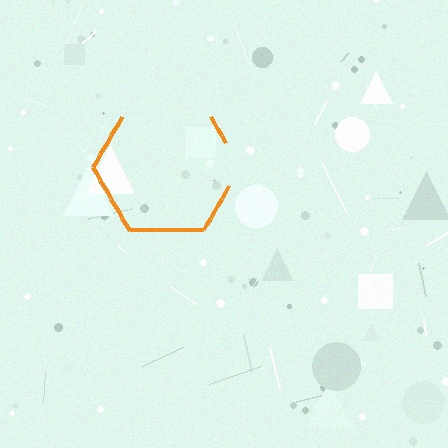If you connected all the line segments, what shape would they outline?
They would outline a hexagon.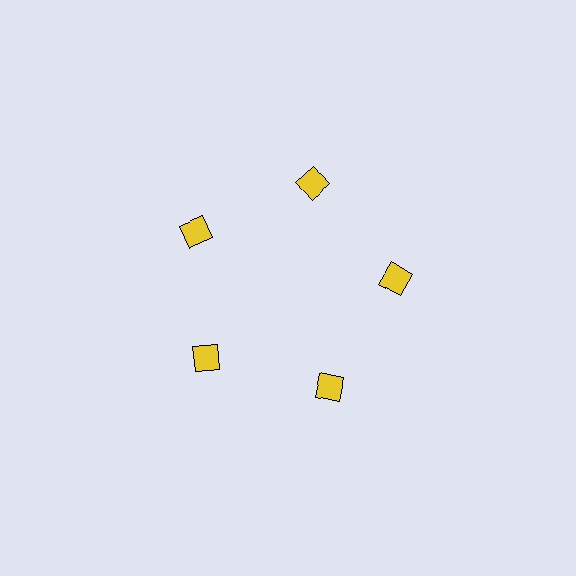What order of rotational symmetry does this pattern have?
This pattern has 5-fold rotational symmetry.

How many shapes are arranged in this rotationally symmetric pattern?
There are 5 shapes, arranged in 5 groups of 1.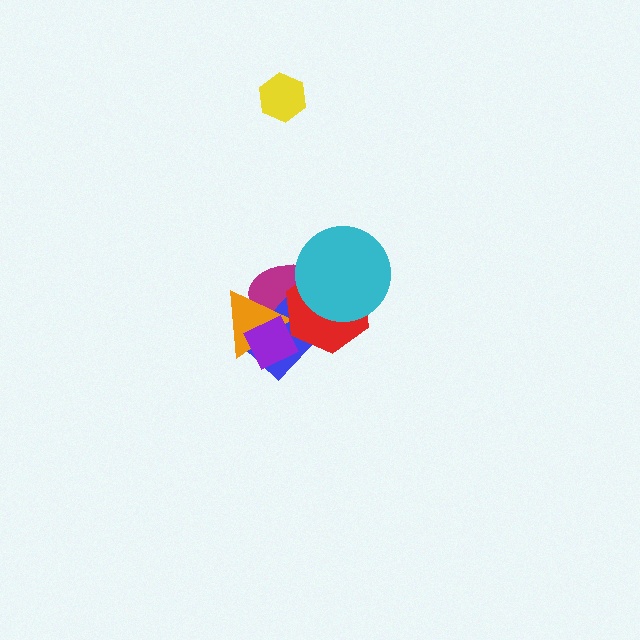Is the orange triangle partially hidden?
Yes, it is partially covered by another shape.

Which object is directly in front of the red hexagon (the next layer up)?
The purple diamond is directly in front of the red hexagon.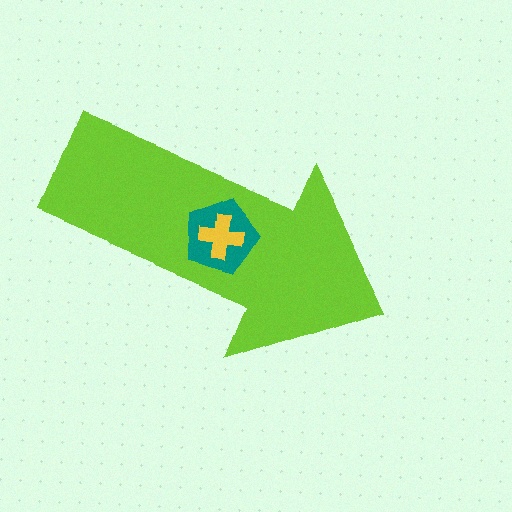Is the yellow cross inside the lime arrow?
Yes.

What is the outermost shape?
The lime arrow.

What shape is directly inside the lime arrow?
The teal pentagon.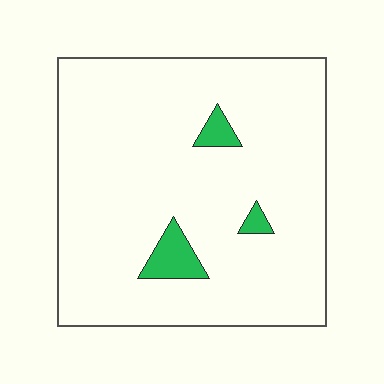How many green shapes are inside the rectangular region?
3.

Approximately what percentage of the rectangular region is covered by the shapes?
Approximately 5%.